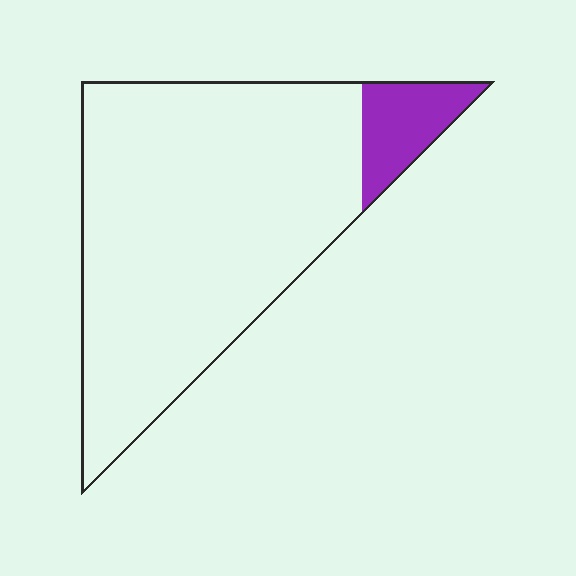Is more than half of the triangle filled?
No.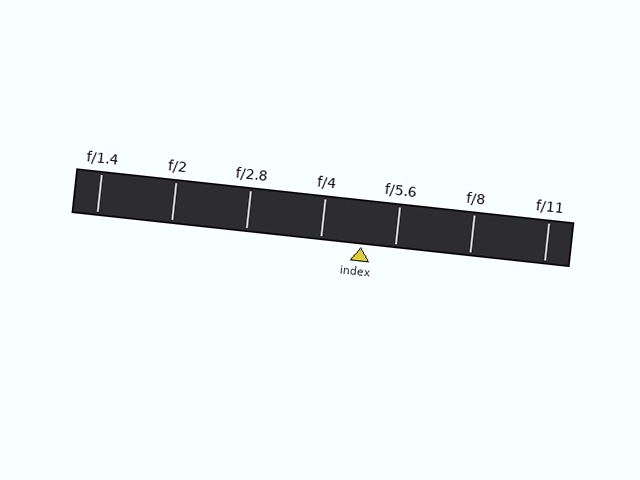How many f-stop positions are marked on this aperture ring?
There are 7 f-stop positions marked.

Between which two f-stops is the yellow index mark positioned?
The index mark is between f/4 and f/5.6.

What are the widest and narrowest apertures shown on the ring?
The widest aperture shown is f/1.4 and the narrowest is f/11.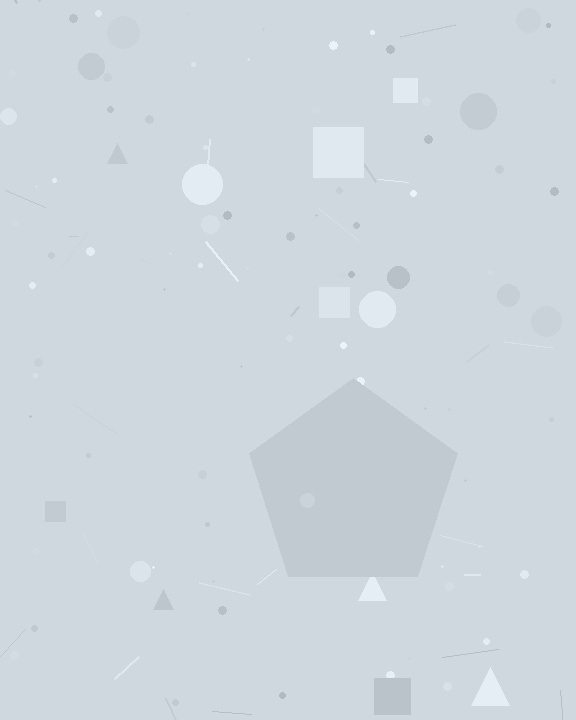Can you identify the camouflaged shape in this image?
The camouflaged shape is a pentagon.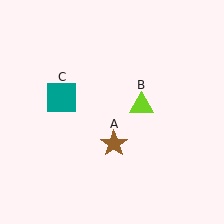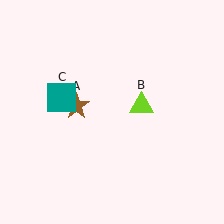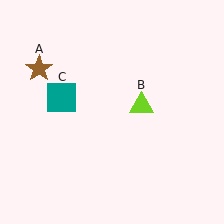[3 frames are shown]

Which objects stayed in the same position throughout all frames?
Lime triangle (object B) and teal square (object C) remained stationary.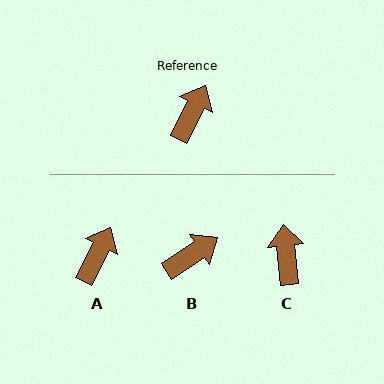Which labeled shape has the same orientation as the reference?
A.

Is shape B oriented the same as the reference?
No, it is off by about 30 degrees.